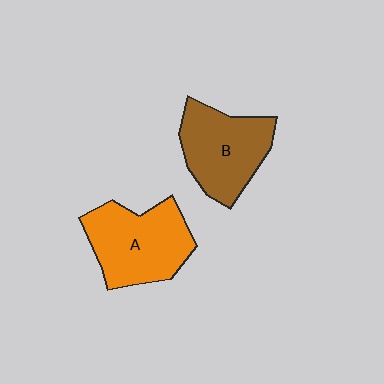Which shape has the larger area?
Shape A (orange).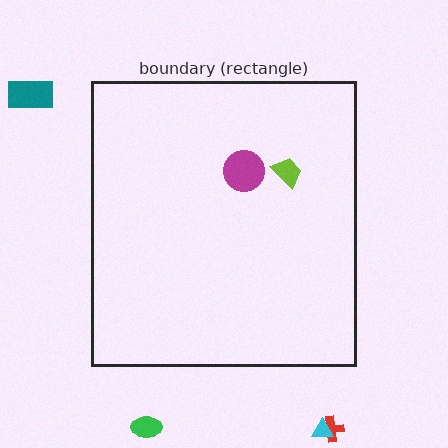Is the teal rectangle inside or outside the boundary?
Outside.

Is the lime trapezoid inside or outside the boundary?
Inside.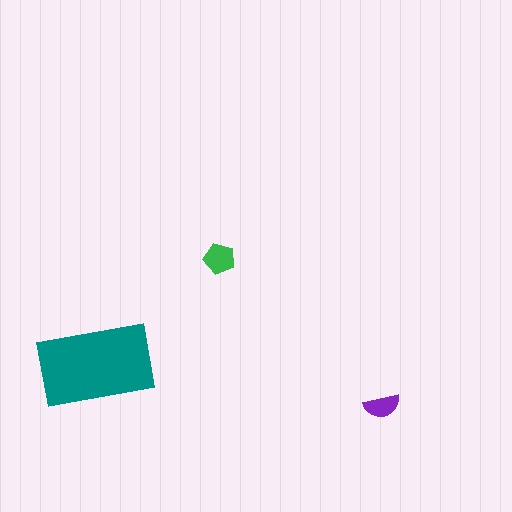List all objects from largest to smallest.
The teal rectangle, the green pentagon, the purple semicircle.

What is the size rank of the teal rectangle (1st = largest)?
1st.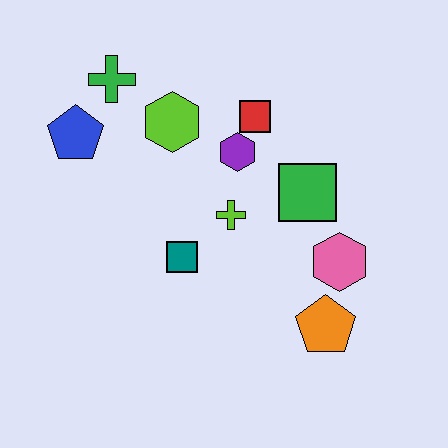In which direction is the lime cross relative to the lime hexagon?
The lime cross is below the lime hexagon.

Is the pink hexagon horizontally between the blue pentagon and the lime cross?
No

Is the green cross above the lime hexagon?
Yes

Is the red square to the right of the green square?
No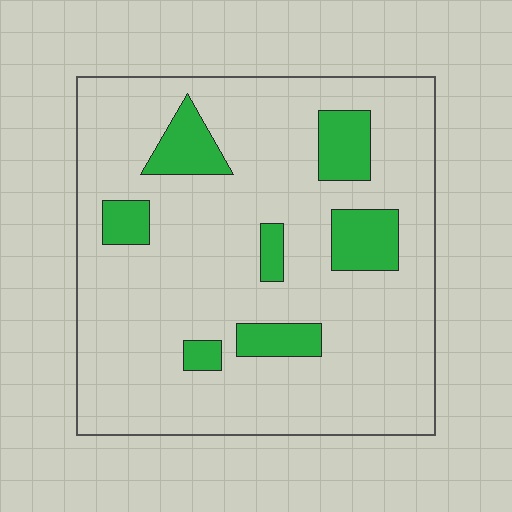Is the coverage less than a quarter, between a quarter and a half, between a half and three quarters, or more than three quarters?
Less than a quarter.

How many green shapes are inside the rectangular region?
7.